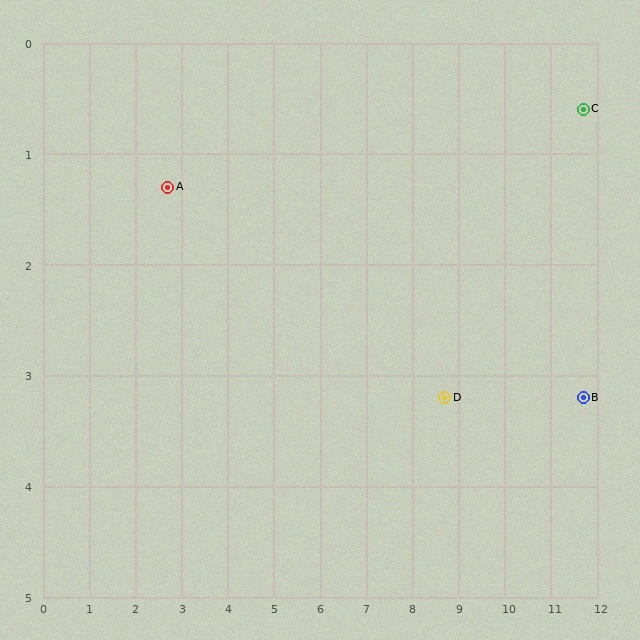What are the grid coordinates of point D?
Point D is at approximately (8.7, 3.2).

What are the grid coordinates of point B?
Point B is at approximately (11.7, 3.2).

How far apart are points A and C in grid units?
Points A and C are about 9.0 grid units apart.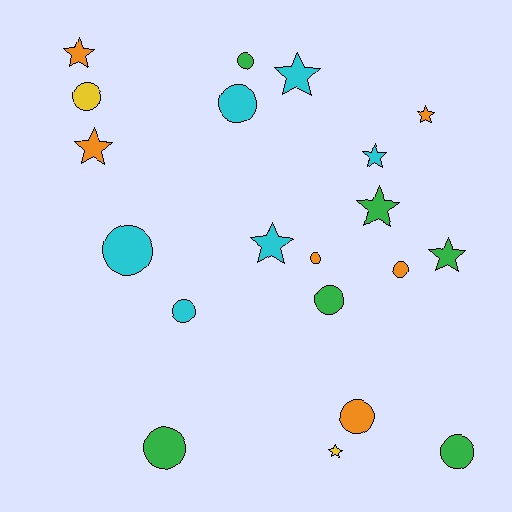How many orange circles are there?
There are 3 orange circles.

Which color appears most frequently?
Orange, with 6 objects.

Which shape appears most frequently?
Circle, with 11 objects.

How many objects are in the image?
There are 20 objects.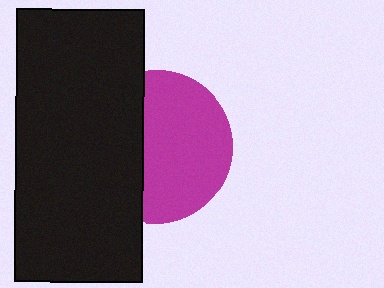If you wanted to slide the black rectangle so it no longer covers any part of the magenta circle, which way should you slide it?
Slide it left — that is the most direct way to separate the two shapes.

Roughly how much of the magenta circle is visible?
About half of it is visible (roughly 60%).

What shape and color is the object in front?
The object in front is a black rectangle.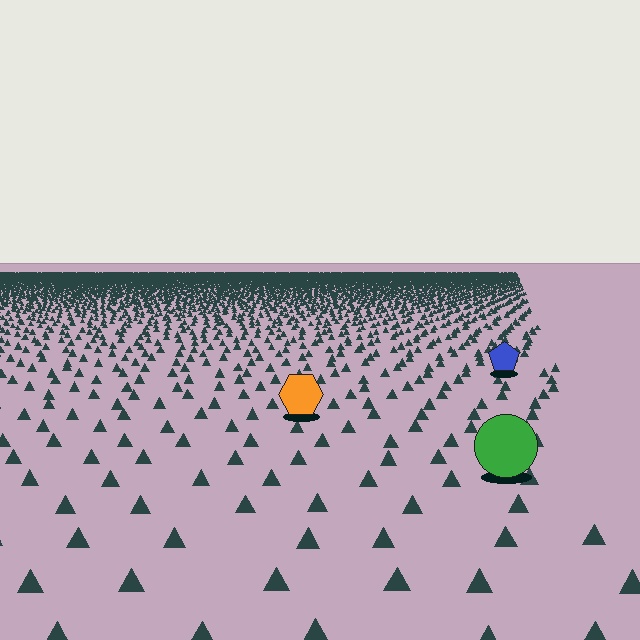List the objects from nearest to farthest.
From nearest to farthest: the green circle, the orange hexagon, the blue pentagon.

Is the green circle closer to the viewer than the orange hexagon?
Yes. The green circle is closer — you can tell from the texture gradient: the ground texture is coarser near it.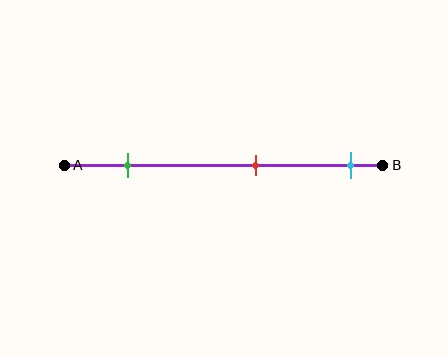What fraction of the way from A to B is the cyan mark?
The cyan mark is approximately 90% (0.9) of the way from A to B.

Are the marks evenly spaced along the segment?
Yes, the marks are approximately evenly spaced.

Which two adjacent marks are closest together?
The red and cyan marks are the closest adjacent pair.